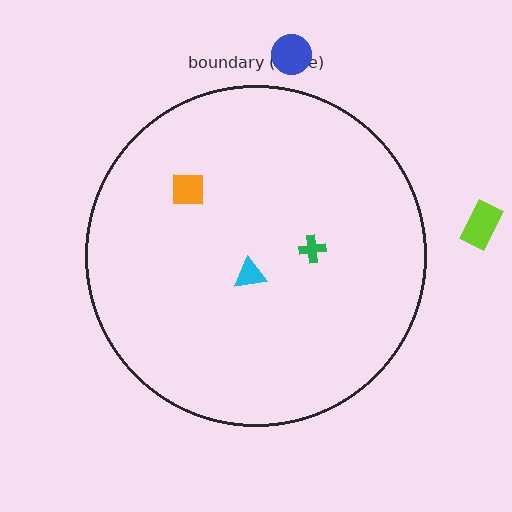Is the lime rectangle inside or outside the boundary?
Outside.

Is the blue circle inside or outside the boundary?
Outside.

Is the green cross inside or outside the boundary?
Inside.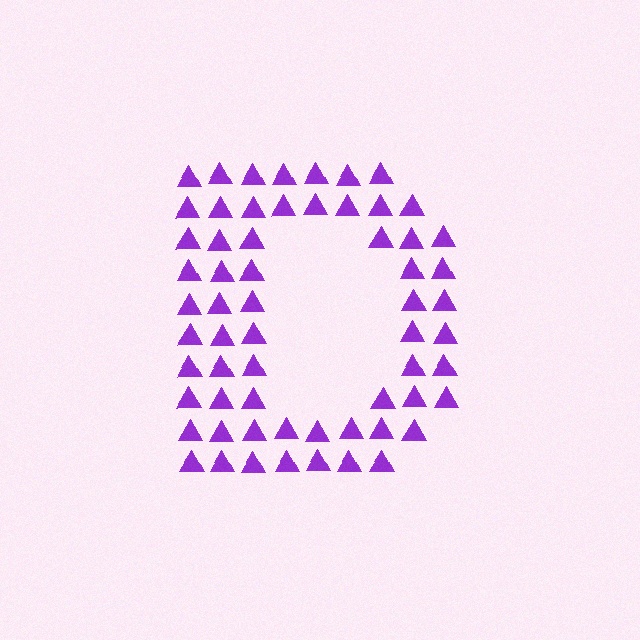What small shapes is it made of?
It is made of small triangles.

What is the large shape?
The large shape is the letter D.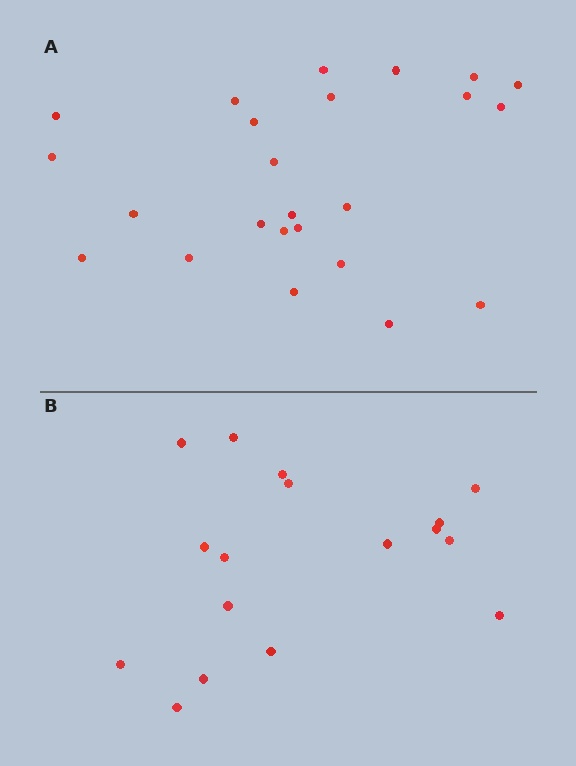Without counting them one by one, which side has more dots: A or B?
Region A (the top region) has more dots.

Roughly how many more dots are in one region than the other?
Region A has roughly 8 or so more dots than region B.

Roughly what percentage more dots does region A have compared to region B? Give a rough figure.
About 40% more.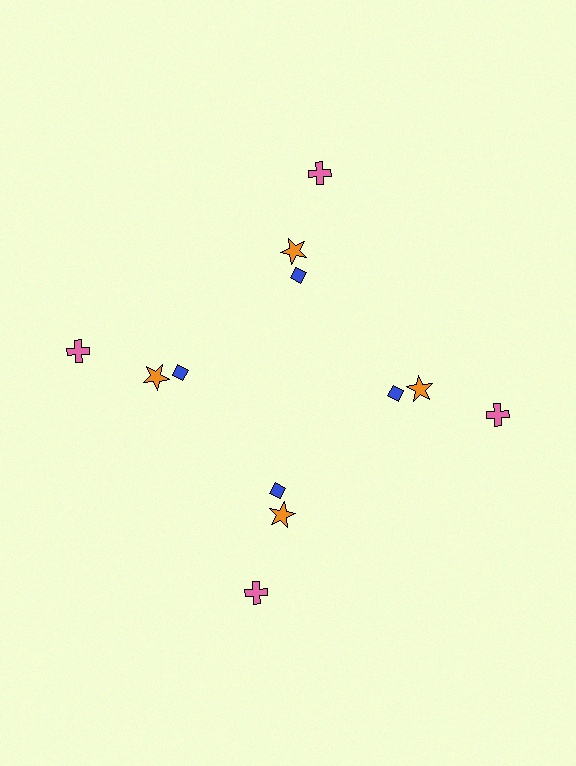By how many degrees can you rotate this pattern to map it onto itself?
The pattern maps onto itself every 90 degrees of rotation.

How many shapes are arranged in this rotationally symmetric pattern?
There are 12 shapes, arranged in 4 groups of 3.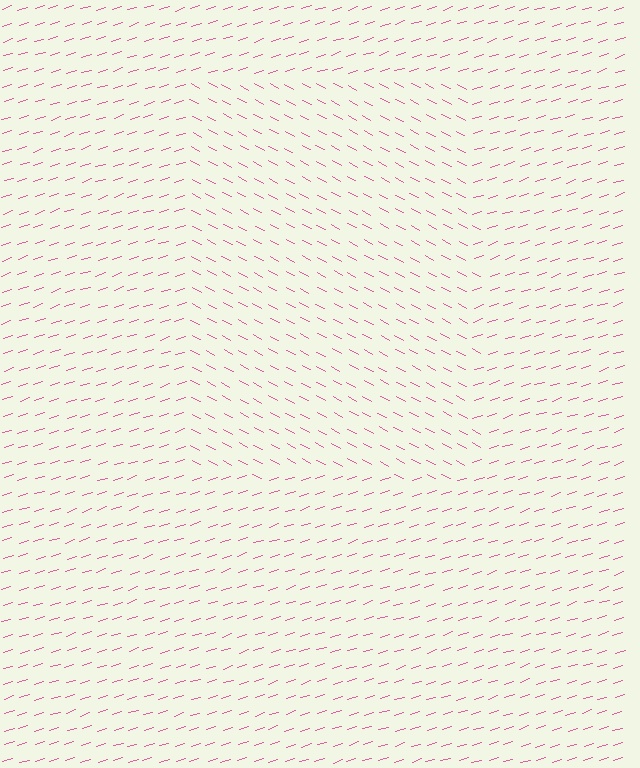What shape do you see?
I see a rectangle.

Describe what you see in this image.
The image is filled with small pink line segments. A rectangle region in the image has lines oriented differently from the surrounding lines, creating a visible texture boundary.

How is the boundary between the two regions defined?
The boundary is defined purely by a change in line orientation (approximately 45 degrees difference). All lines are the same color and thickness.